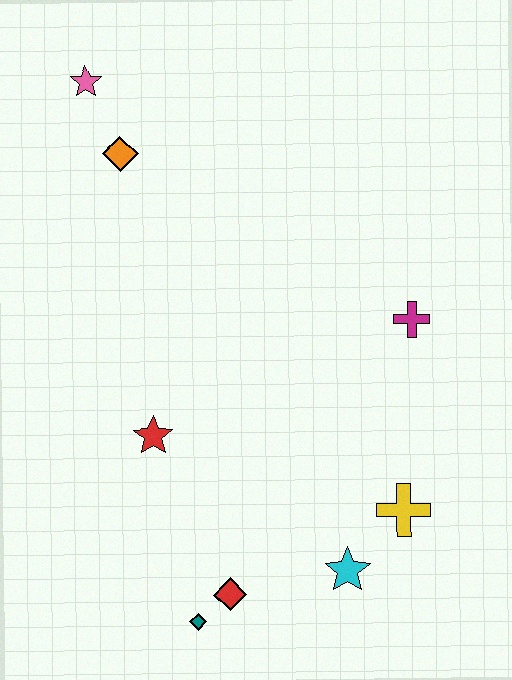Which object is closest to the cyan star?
The yellow cross is closest to the cyan star.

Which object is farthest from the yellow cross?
The pink star is farthest from the yellow cross.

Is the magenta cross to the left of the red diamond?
No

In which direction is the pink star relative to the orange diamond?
The pink star is above the orange diamond.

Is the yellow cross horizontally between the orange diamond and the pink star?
No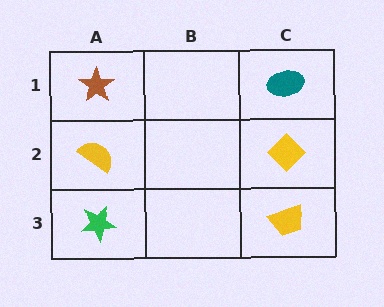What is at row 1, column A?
A brown star.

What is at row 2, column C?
A yellow diamond.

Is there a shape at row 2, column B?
No, that cell is empty.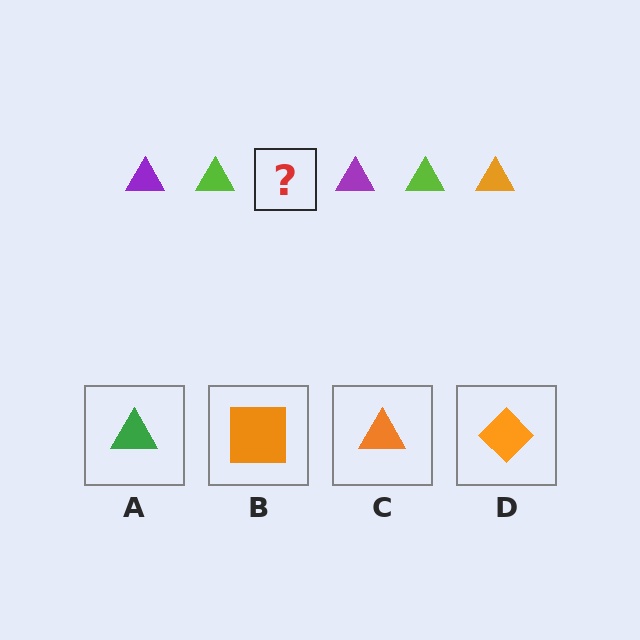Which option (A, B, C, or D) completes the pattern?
C.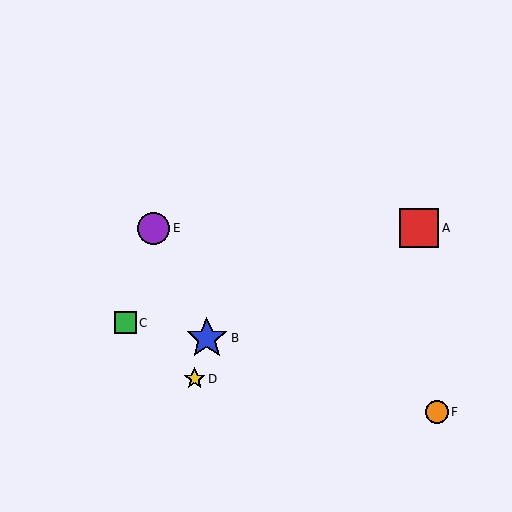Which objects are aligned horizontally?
Objects A, E are aligned horizontally.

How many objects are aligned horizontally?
2 objects (A, E) are aligned horizontally.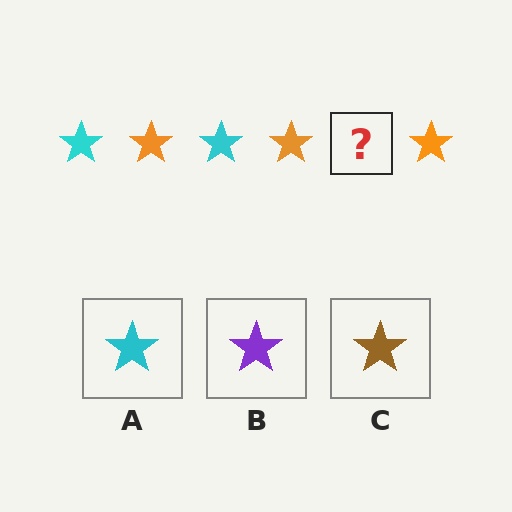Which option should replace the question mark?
Option A.